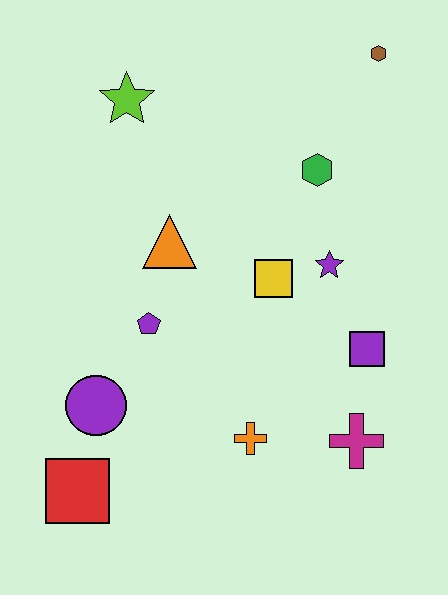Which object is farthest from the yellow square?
The red square is farthest from the yellow square.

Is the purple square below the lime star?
Yes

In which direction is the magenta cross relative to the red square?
The magenta cross is to the right of the red square.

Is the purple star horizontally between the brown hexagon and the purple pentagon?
Yes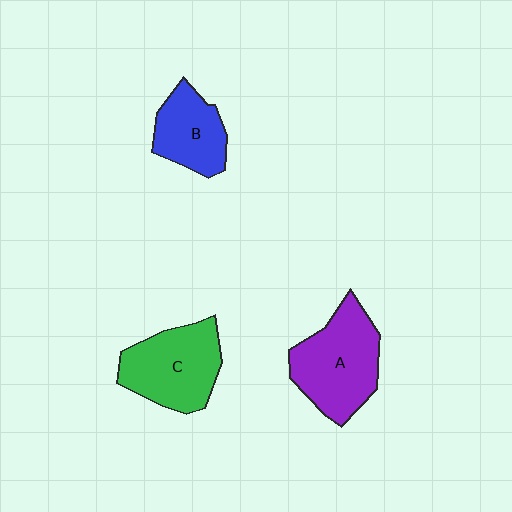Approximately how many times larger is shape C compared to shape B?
Approximately 1.4 times.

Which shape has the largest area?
Shape A (purple).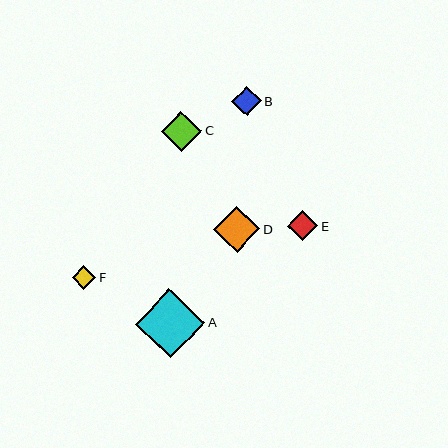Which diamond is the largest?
Diamond A is the largest with a size of approximately 69 pixels.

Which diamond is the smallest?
Diamond F is the smallest with a size of approximately 24 pixels.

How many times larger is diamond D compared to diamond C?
Diamond D is approximately 1.1 times the size of diamond C.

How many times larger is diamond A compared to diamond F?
Diamond A is approximately 2.9 times the size of diamond F.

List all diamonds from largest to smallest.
From largest to smallest: A, D, C, E, B, F.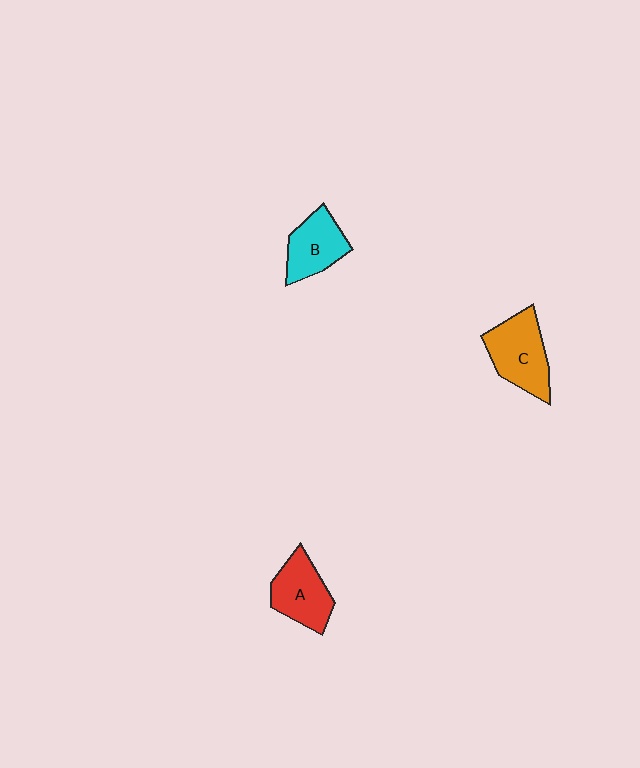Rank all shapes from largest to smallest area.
From largest to smallest: C (orange), A (red), B (cyan).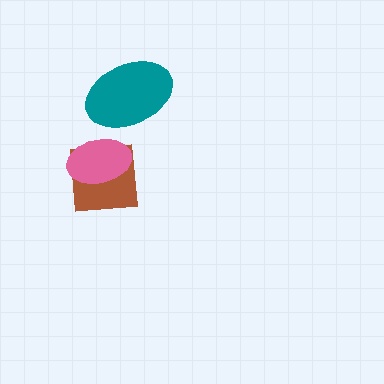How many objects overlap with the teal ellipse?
0 objects overlap with the teal ellipse.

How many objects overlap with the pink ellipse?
1 object overlaps with the pink ellipse.